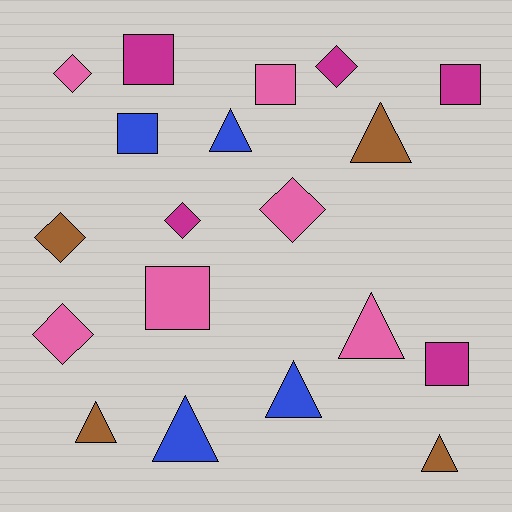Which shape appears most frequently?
Triangle, with 7 objects.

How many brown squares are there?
There are no brown squares.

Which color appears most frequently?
Pink, with 6 objects.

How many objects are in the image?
There are 19 objects.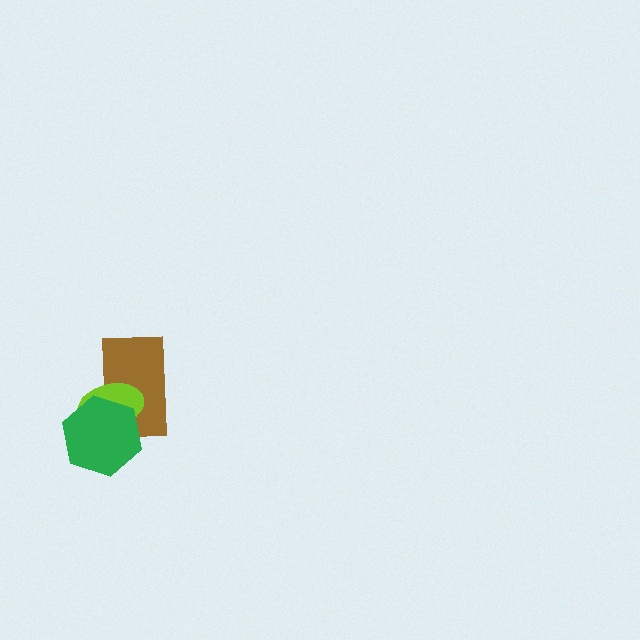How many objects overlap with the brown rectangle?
2 objects overlap with the brown rectangle.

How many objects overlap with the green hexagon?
2 objects overlap with the green hexagon.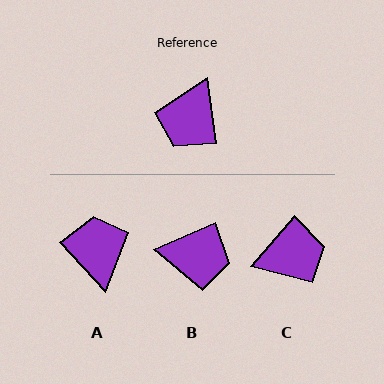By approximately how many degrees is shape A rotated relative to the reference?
Approximately 145 degrees clockwise.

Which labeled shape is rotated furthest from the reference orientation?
A, about 145 degrees away.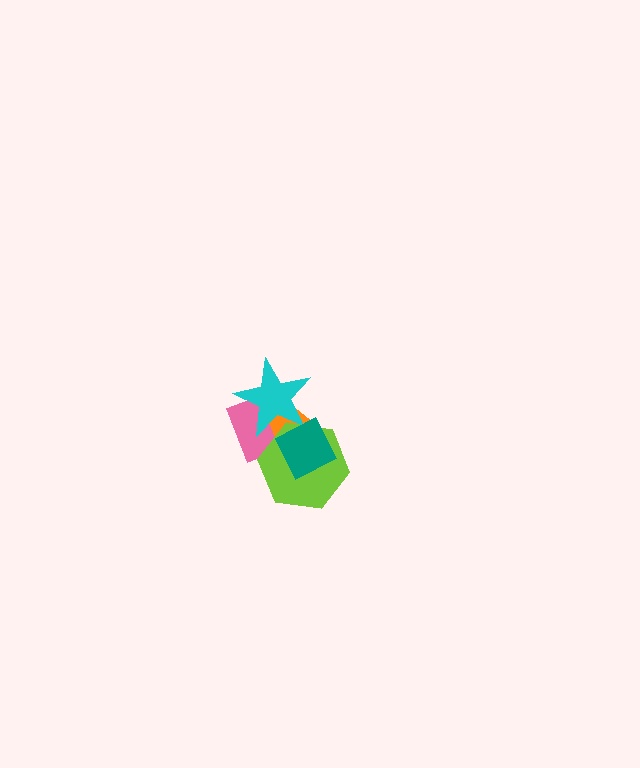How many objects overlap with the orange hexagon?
4 objects overlap with the orange hexagon.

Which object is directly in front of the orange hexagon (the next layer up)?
The pink rectangle is directly in front of the orange hexagon.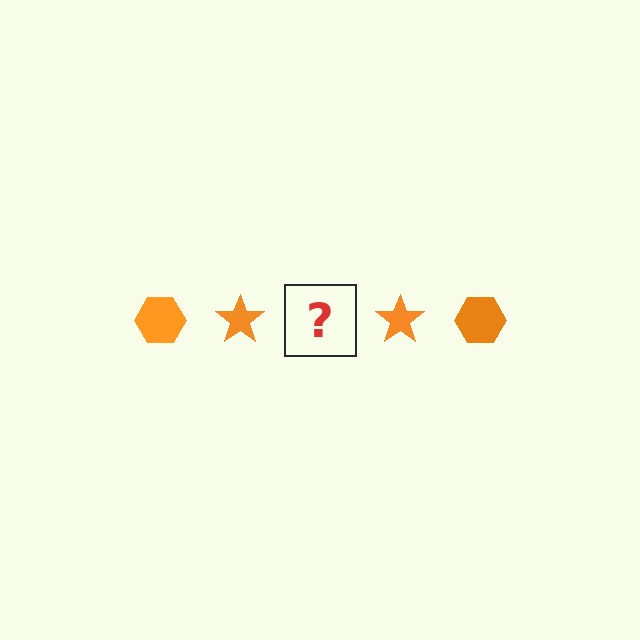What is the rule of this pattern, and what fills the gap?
The rule is that the pattern cycles through hexagon, star shapes in orange. The gap should be filled with an orange hexagon.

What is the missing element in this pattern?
The missing element is an orange hexagon.